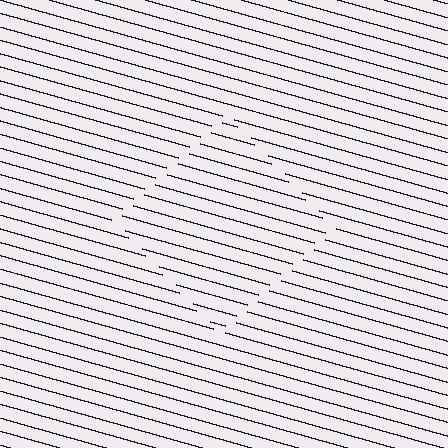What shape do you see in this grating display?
An illusory square. The interior of the shape contains the same grating, shifted by half a period — the contour is defined by the phase discontinuity where line-ends from the inner and outer gratings abut.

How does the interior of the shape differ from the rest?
The interior of the shape contains the same grating, shifted by half a period — the contour is defined by the phase discontinuity where line-ends from the inner and outer gratings abut.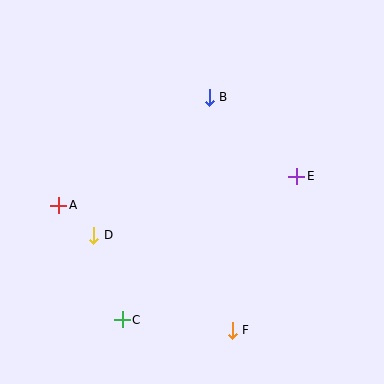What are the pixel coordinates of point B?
Point B is at (209, 97).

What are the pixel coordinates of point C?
Point C is at (122, 320).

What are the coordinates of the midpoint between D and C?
The midpoint between D and C is at (108, 278).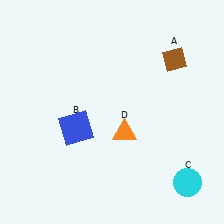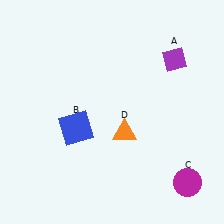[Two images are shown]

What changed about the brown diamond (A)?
In Image 1, A is brown. In Image 2, it changed to purple.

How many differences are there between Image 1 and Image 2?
There are 2 differences between the two images.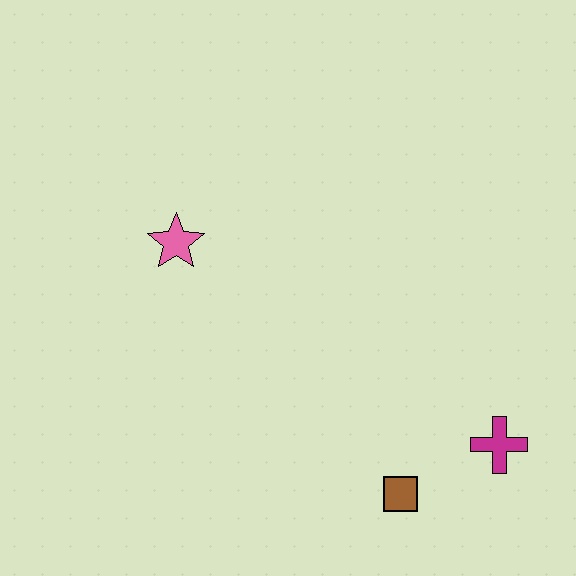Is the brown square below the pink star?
Yes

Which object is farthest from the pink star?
The magenta cross is farthest from the pink star.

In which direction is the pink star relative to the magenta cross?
The pink star is to the left of the magenta cross.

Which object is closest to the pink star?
The brown square is closest to the pink star.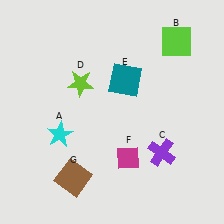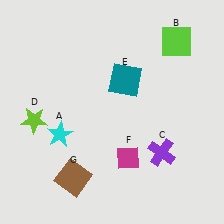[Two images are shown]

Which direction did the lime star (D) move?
The lime star (D) moved left.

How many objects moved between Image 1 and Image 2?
1 object moved between the two images.